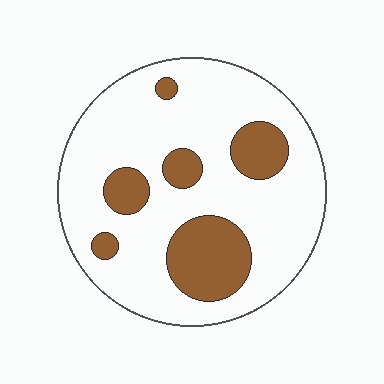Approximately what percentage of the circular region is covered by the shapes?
Approximately 20%.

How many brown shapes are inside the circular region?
6.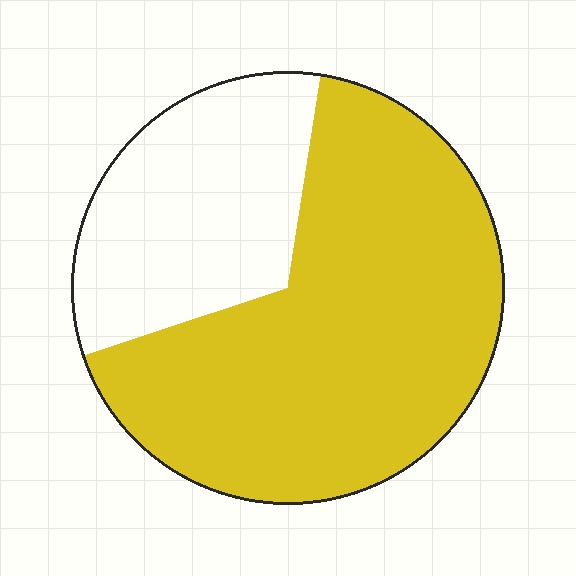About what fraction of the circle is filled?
About two thirds (2/3).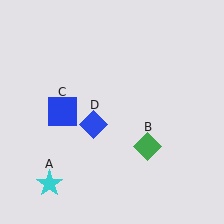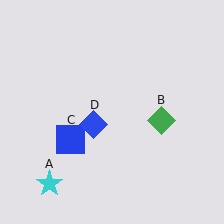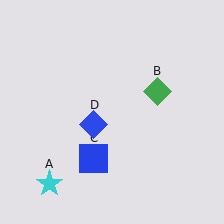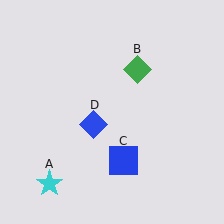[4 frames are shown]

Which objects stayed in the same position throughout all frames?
Cyan star (object A) and blue diamond (object D) remained stationary.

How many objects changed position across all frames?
2 objects changed position: green diamond (object B), blue square (object C).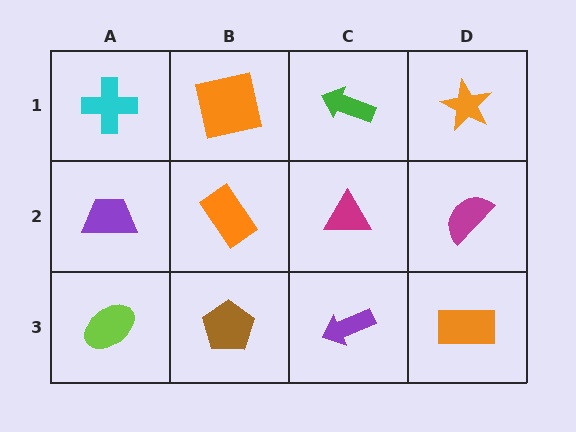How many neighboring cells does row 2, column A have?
3.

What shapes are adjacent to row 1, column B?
An orange rectangle (row 2, column B), a cyan cross (row 1, column A), a green arrow (row 1, column C).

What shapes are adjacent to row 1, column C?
A magenta triangle (row 2, column C), an orange square (row 1, column B), an orange star (row 1, column D).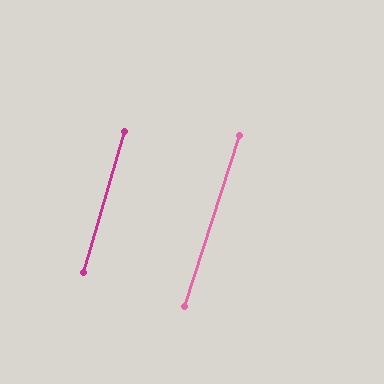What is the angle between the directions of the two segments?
Approximately 2 degrees.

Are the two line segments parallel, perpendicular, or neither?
Parallel — their directions differ by only 1.9°.